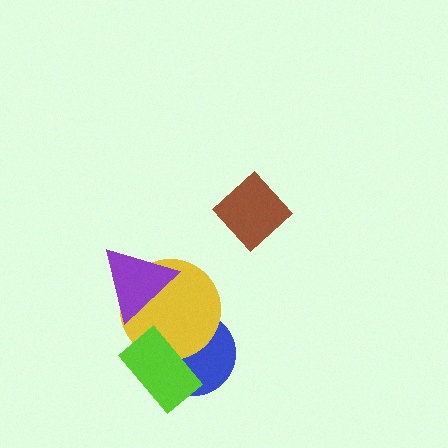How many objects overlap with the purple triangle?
1 object overlaps with the purple triangle.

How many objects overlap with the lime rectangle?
2 objects overlap with the lime rectangle.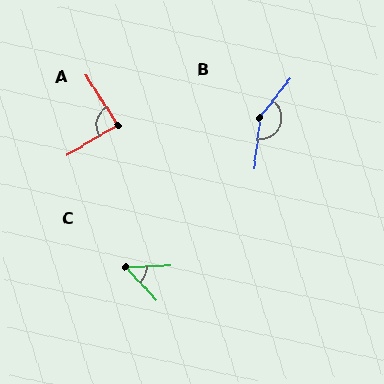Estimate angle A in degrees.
Approximately 88 degrees.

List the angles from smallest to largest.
C (48°), A (88°), B (149°).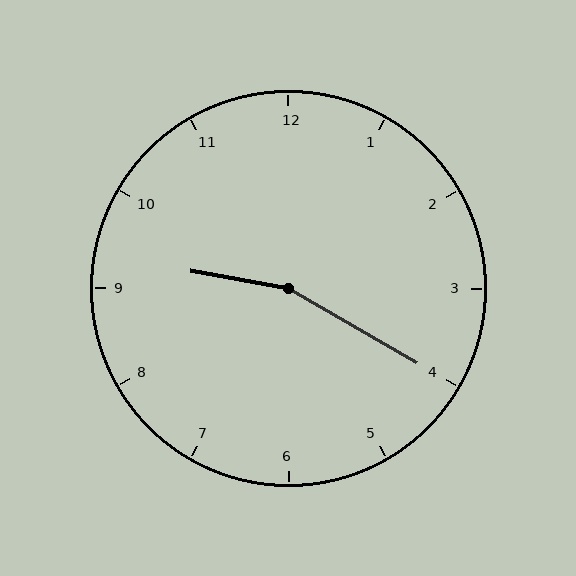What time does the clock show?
9:20.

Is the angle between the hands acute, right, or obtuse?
It is obtuse.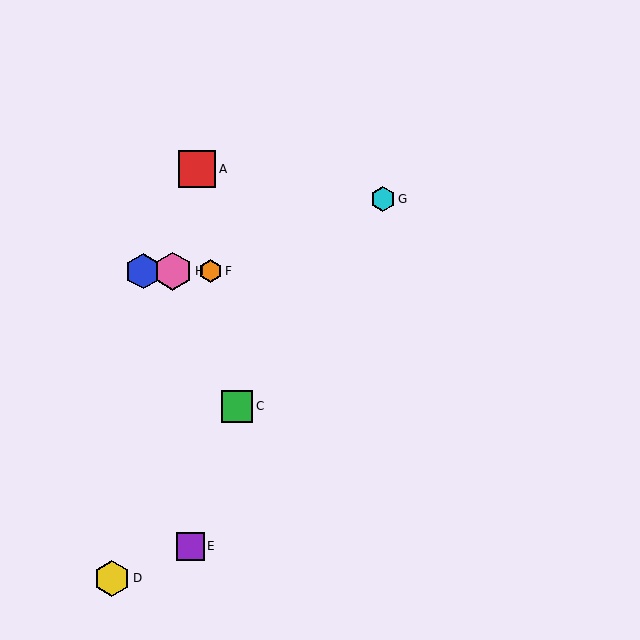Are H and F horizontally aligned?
Yes, both are at y≈271.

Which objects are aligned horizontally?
Objects B, F, H are aligned horizontally.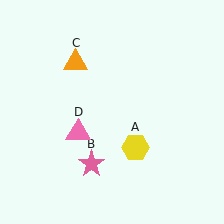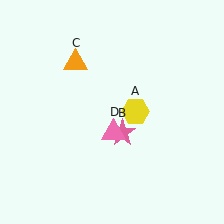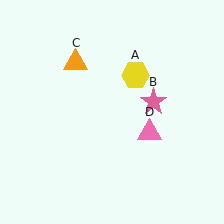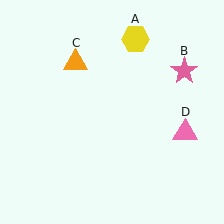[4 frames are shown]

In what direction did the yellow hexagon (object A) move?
The yellow hexagon (object A) moved up.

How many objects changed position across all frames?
3 objects changed position: yellow hexagon (object A), pink star (object B), pink triangle (object D).